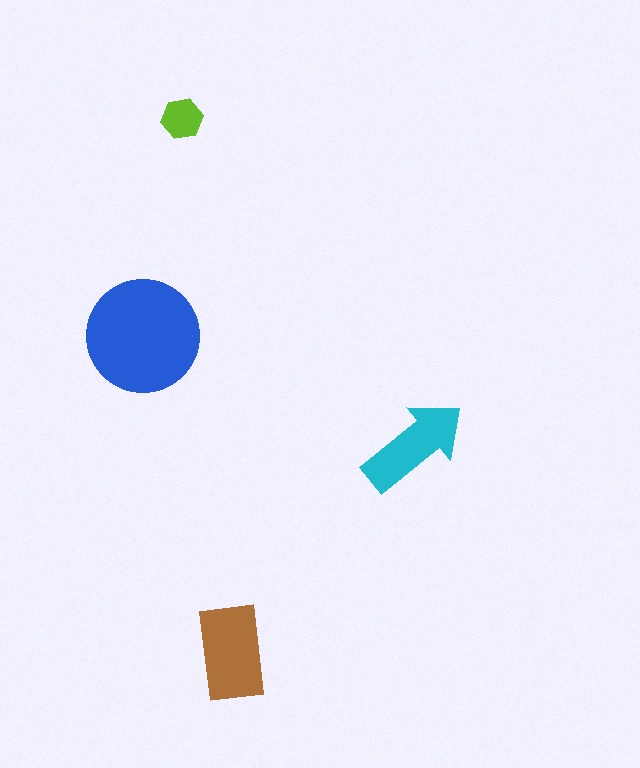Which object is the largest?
The blue circle.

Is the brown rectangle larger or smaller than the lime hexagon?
Larger.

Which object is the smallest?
The lime hexagon.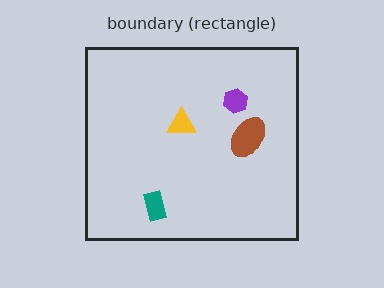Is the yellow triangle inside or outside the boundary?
Inside.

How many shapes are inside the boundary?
4 inside, 0 outside.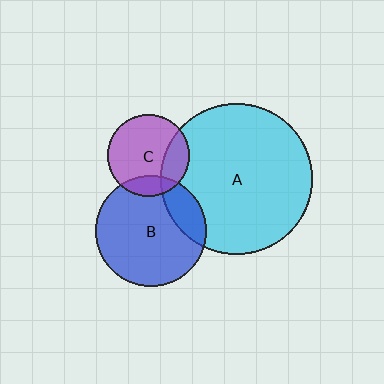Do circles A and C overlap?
Yes.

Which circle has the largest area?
Circle A (cyan).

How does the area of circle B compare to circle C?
Approximately 1.8 times.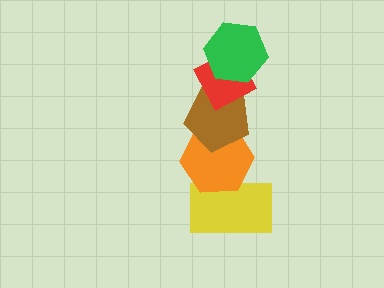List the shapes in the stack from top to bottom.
From top to bottom: the green hexagon, the red diamond, the brown pentagon, the orange hexagon, the yellow rectangle.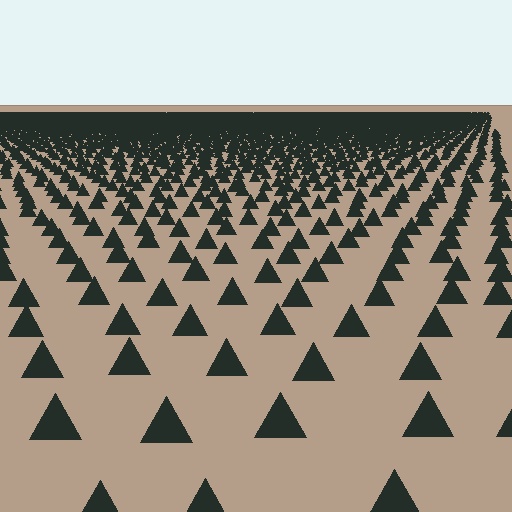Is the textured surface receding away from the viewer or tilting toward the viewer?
The surface is receding away from the viewer. Texture elements get smaller and denser toward the top.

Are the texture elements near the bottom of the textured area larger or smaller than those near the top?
Larger. Near the bottom, elements are closer to the viewer and appear at a bigger on-screen size.